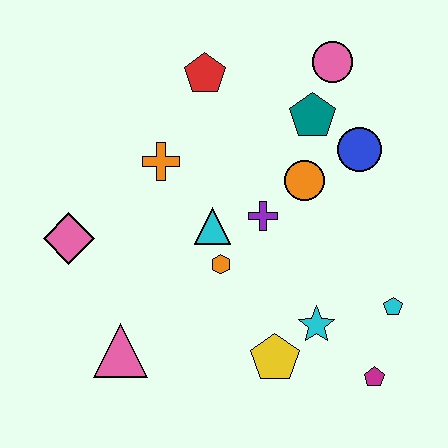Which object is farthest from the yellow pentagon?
The pink circle is farthest from the yellow pentagon.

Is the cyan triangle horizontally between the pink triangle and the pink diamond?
No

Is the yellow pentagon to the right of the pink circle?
No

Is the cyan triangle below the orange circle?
Yes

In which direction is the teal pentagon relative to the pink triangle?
The teal pentagon is above the pink triangle.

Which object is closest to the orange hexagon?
The cyan triangle is closest to the orange hexagon.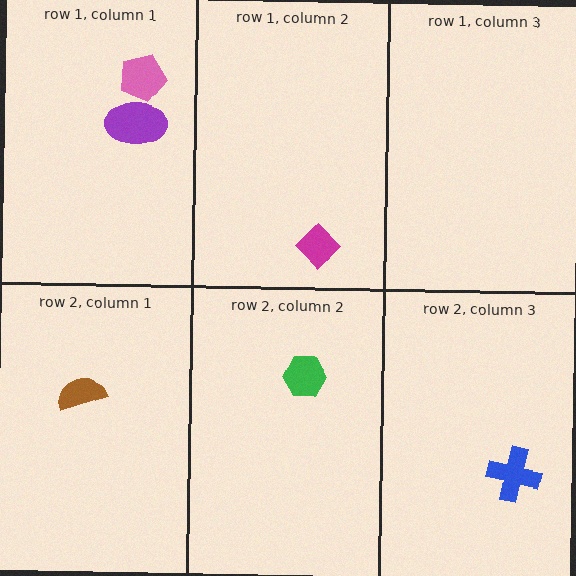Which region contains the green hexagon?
The row 2, column 2 region.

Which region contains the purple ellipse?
The row 1, column 1 region.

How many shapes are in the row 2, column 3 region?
1.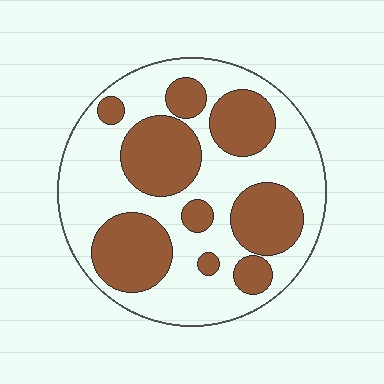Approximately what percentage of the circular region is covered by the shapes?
Approximately 40%.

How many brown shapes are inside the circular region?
9.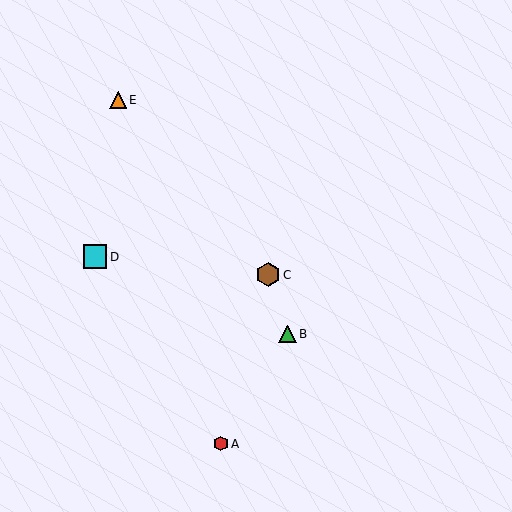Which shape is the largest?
The brown hexagon (labeled C) is the largest.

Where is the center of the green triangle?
The center of the green triangle is at (287, 334).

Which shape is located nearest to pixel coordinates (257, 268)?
The brown hexagon (labeled C) at (268, 275) is nearest to that location.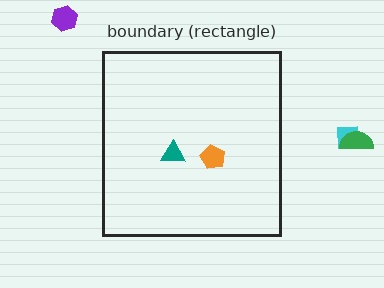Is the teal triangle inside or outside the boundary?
Inside.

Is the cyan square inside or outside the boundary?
Outside.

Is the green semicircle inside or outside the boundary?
Outside.